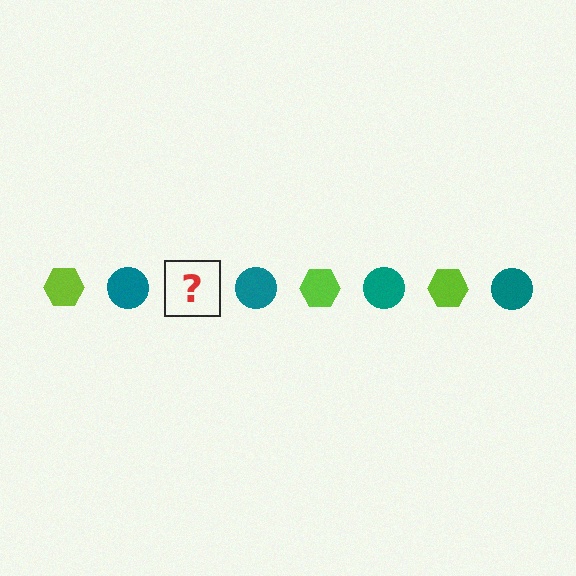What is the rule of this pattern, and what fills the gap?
The rule is that the pattern alternates between lime hexagon and teal circle. The gap should be filled with a lime hexagon.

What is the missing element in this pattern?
The missing element is a lime hexagon.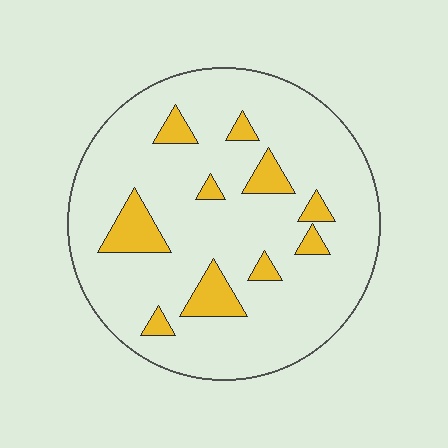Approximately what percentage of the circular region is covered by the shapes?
Approximately 15%.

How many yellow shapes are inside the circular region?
10.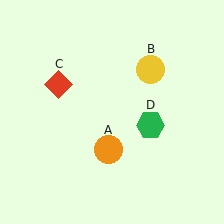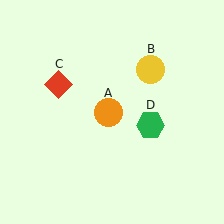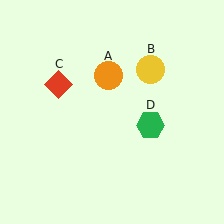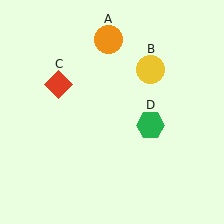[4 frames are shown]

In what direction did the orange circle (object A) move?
The orange circle (object A) moved up.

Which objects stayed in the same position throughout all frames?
Yellow circle (object B) and red diamond (object C) and green hexagon (object D) remained stationary.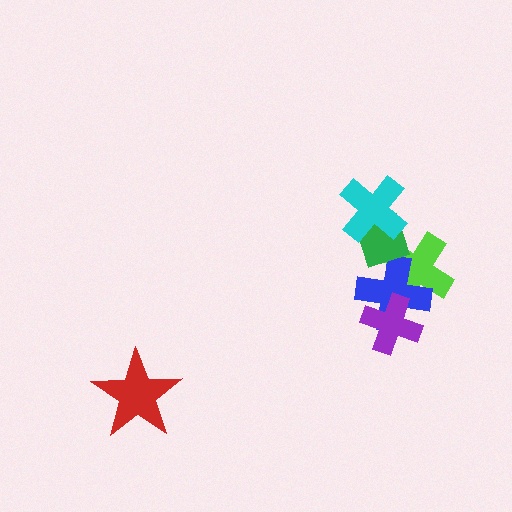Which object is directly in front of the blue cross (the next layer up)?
The green diamond is directly in front of the blue cross.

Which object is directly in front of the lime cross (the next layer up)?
The blue cross is directly in front of the lime cross.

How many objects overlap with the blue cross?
3 objects overlap with the blue cross.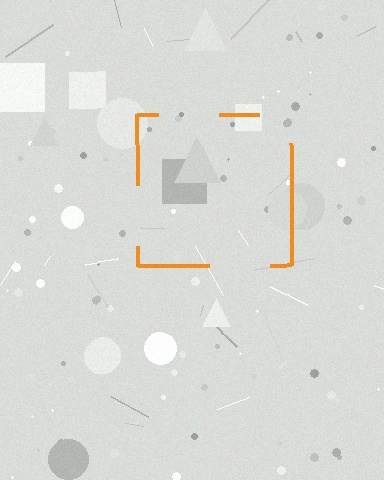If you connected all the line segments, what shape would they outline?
They would outline a square.